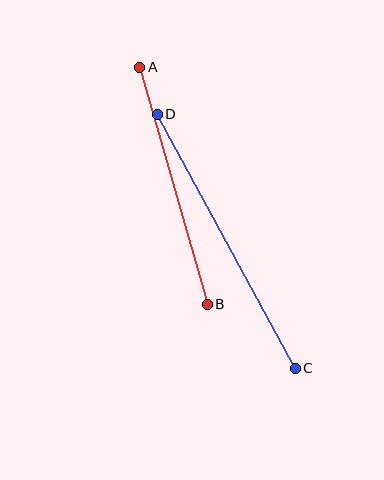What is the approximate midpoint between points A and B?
The midpoint is at approximately (174, 186) pixels.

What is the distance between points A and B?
The distance is approximately 247 pixels.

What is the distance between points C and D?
The distance is approximately 289 pixels.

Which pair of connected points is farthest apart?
Points C and D are farthest apart.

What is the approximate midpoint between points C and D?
The midpoint is at approximately (226, 241) pixels.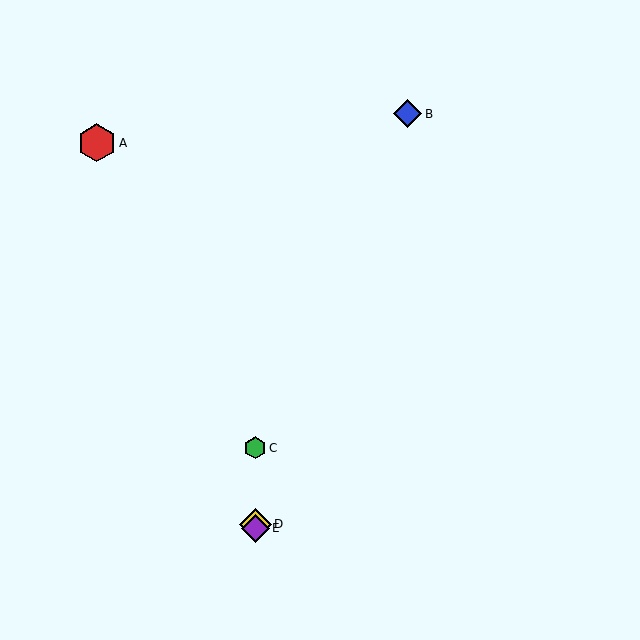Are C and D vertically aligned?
Yes, both are at x≈255.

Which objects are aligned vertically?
Objects C, D, E are aligned vertically.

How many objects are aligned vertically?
3 objects (C, D, E) are aligned vertically.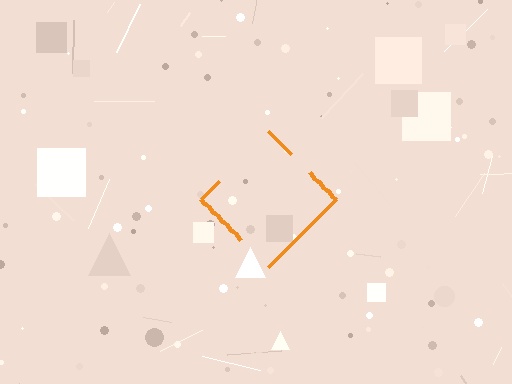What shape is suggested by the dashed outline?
The dashed outline suggests a diamond.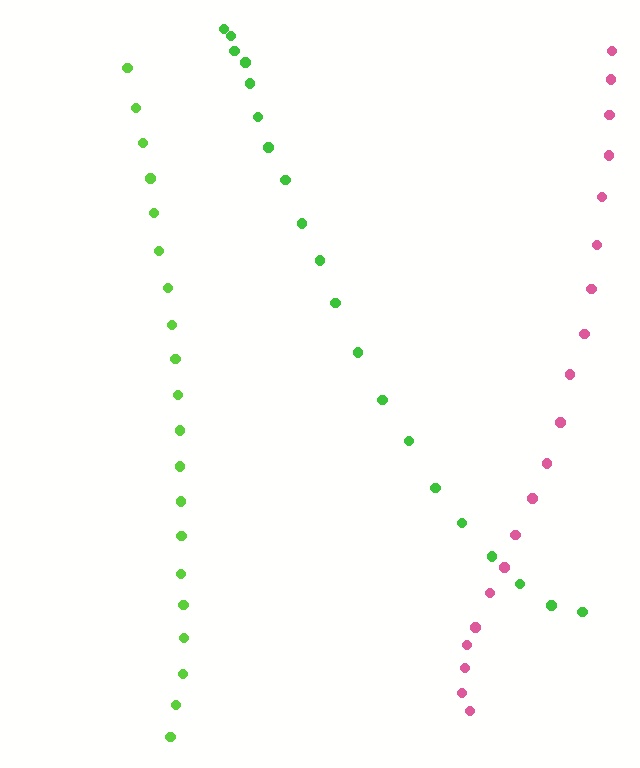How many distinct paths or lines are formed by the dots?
There are 3 distinct paths.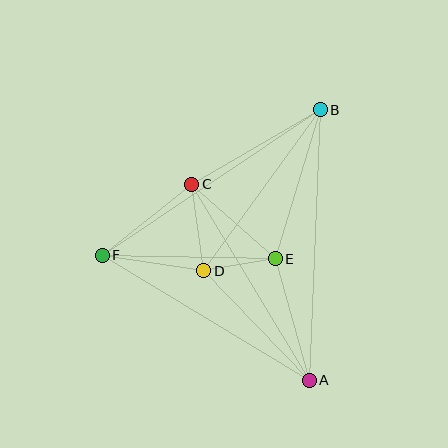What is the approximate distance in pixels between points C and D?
The distance between C and D is approximately 88 pixels.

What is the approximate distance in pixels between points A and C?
The distance between A and C is approximately 229 pixels.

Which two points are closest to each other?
Points D and E are closest to each other.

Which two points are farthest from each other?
Points A and B are farthest from each other.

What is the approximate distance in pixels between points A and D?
The distance between A and D is approximately 152 pixels.